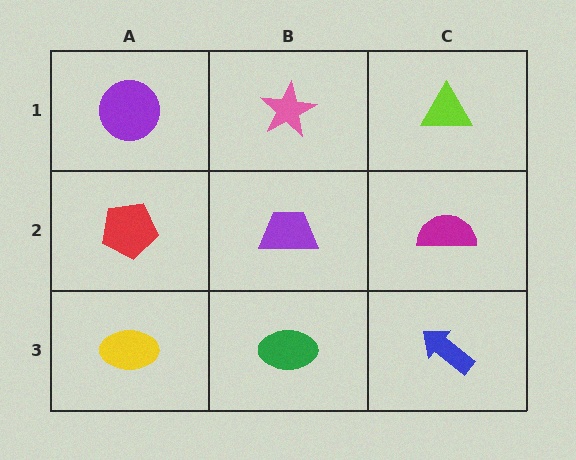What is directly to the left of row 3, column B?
A yellow ellipse.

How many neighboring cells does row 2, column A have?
3.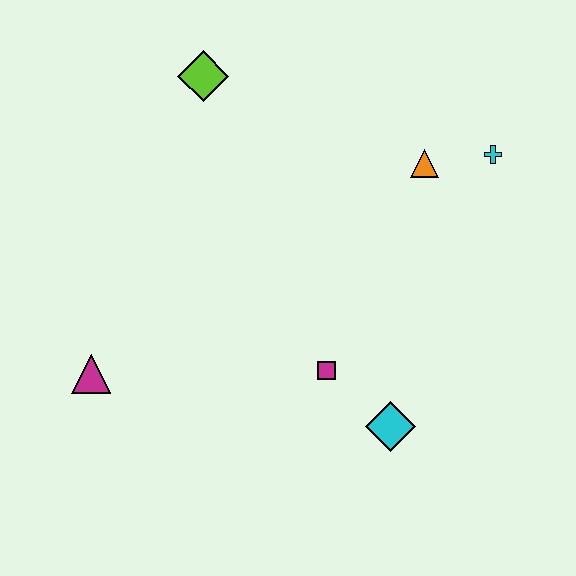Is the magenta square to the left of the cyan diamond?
Yes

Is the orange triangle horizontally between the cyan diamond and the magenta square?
No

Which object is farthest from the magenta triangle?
The cyan cross is farthest from the magenta triangle.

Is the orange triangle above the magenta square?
Yes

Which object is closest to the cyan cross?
The orange triangle is closest to the cyan cross.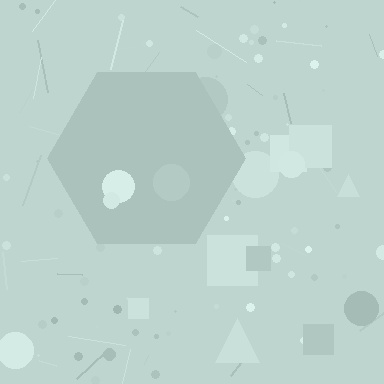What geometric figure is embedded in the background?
A hexagon is embedded in the background.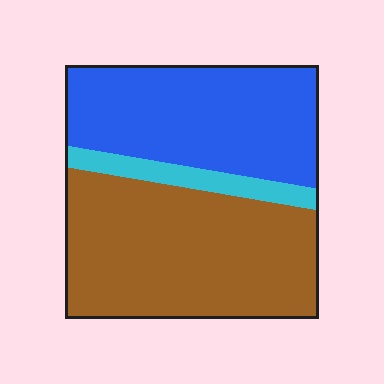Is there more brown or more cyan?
Brown.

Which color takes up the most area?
Brown, at roughly 50%.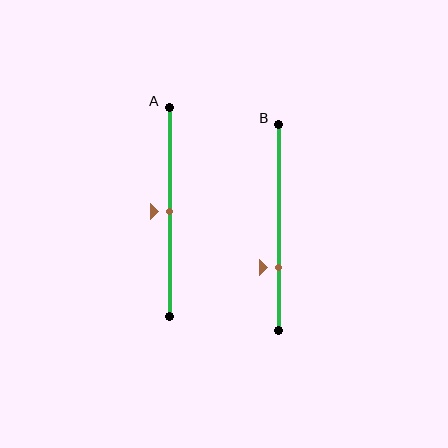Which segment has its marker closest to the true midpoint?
Segment A has its marker closest to the true midpoint.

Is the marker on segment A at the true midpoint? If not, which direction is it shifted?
Yes, the marker on segment A is at the true midpoint.